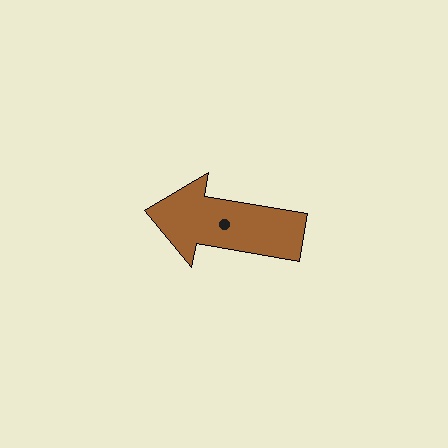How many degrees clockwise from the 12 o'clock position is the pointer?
Approximately 280 degrees.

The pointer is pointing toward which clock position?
Roughly 9 o'clock.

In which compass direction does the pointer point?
West.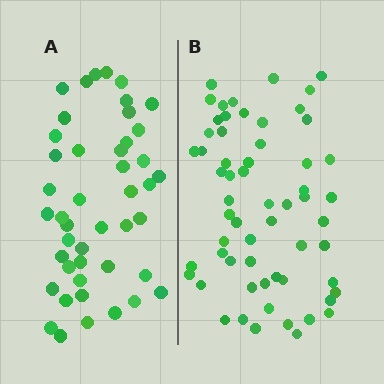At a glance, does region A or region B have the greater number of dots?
Region B (the right region) has more dots.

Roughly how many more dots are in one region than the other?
Region B has approximately 15 more dots than region A.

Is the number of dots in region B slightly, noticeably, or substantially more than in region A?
Region B has noticeably more, but not dramatically so. The ratio is roughly 1.3 to 1.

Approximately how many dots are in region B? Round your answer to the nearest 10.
About 60 dots.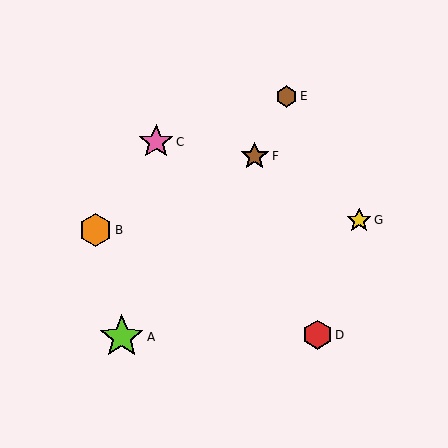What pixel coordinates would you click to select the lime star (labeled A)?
Click at (122, 337) to select the lime star A.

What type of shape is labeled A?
Shape A is a lime star.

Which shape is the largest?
The lime star (labeled A) is the largest.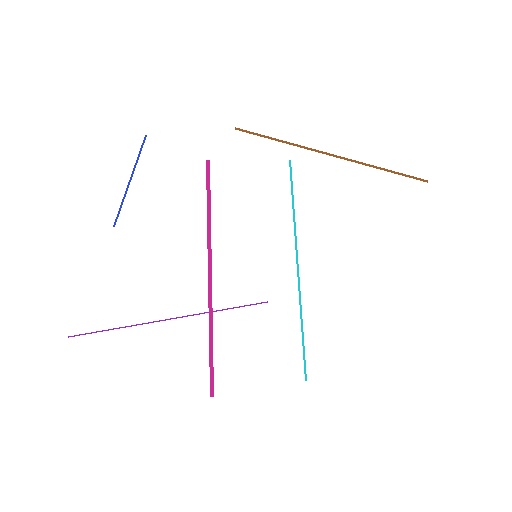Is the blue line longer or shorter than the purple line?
The purple line is longer than the blue line.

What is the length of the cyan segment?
The cyan segment is approximately 221 pixels long.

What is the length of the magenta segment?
The magenta segment is approximately 236 pixels long.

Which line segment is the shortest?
The blue line is the shortest at approximately 96 pixels.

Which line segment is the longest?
The magenta line is the longest at approximately 236 pixels.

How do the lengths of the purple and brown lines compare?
The purple and brown lines are approximately the same length.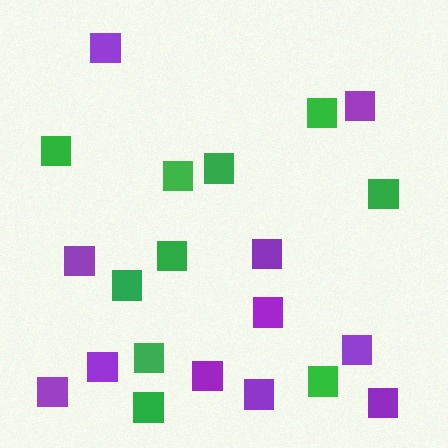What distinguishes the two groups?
There are 2 groups: one group of green squares (10) and one group of purple squares (11).